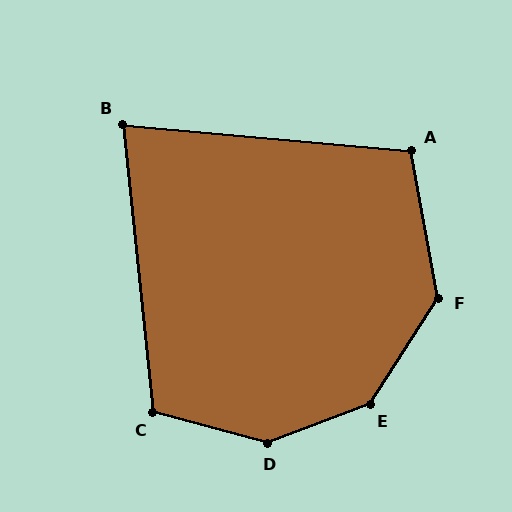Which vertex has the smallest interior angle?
B, at approximately 79 degrees.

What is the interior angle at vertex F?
Approximately 137 degrees (obtuse).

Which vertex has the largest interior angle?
D, at approximately 145 degrees.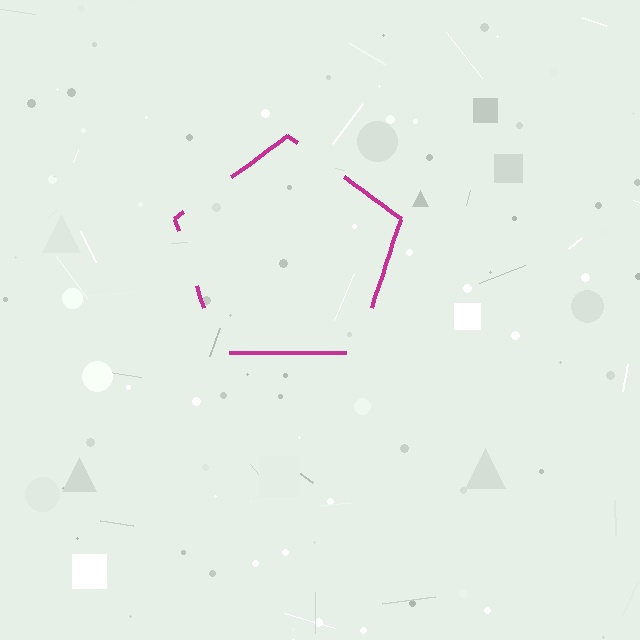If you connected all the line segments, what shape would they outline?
They would outline a pentagon.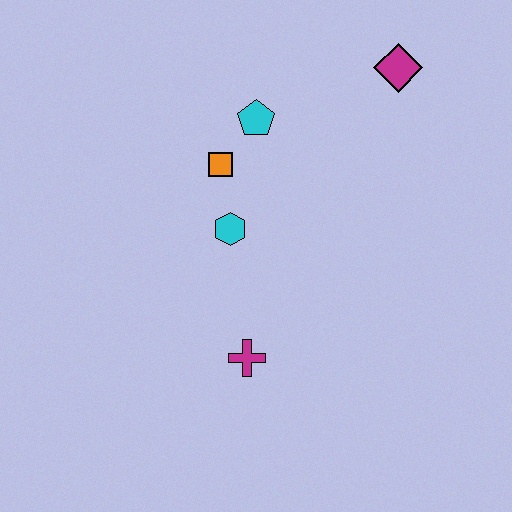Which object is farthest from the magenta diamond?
The magenta cross is farthest from the magenta diamond.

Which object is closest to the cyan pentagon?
The orange square is closest to the cyan pentagon.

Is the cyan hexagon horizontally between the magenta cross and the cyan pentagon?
No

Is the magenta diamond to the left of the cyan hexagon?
No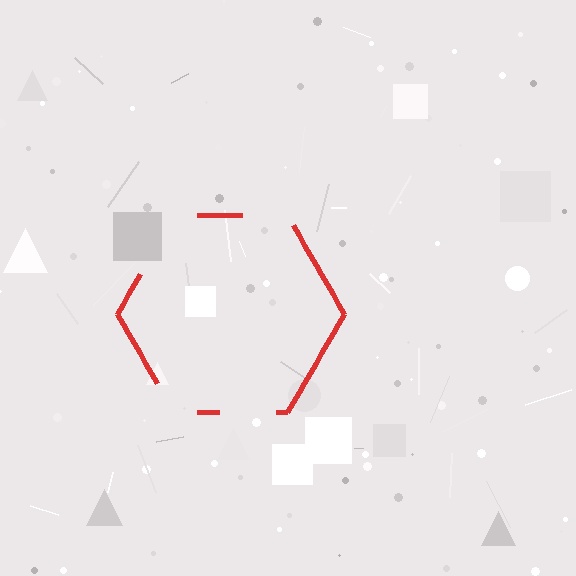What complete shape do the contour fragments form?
The contour fragments form a hexagon.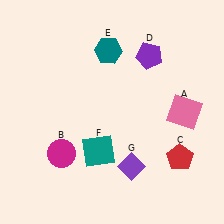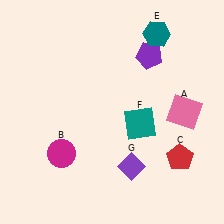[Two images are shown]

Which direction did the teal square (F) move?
The teal square (F) moved right.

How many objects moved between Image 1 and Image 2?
2 objects moved between the two images.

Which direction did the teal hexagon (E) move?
The teal hexagon (E) moved right.